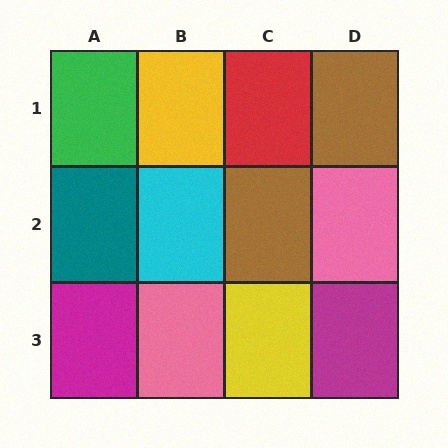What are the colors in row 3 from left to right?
Magenta, pink, yellow, magenta.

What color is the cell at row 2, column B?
Cyan.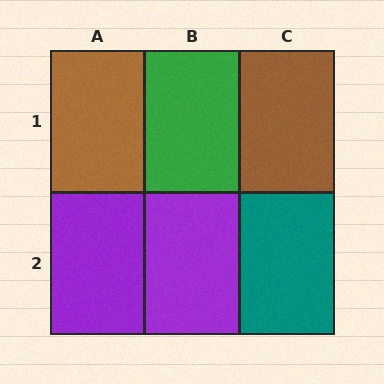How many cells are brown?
2 cells are brown.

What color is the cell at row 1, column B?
Green.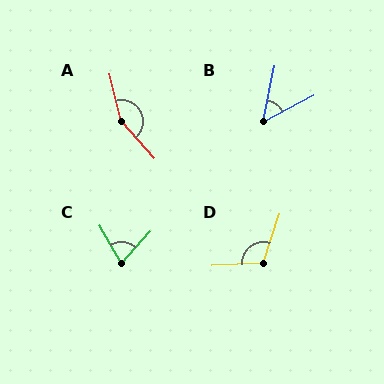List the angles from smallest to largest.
B (51°), C (71°), D (111°), A (152°).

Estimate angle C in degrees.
Approximately 71 degrees.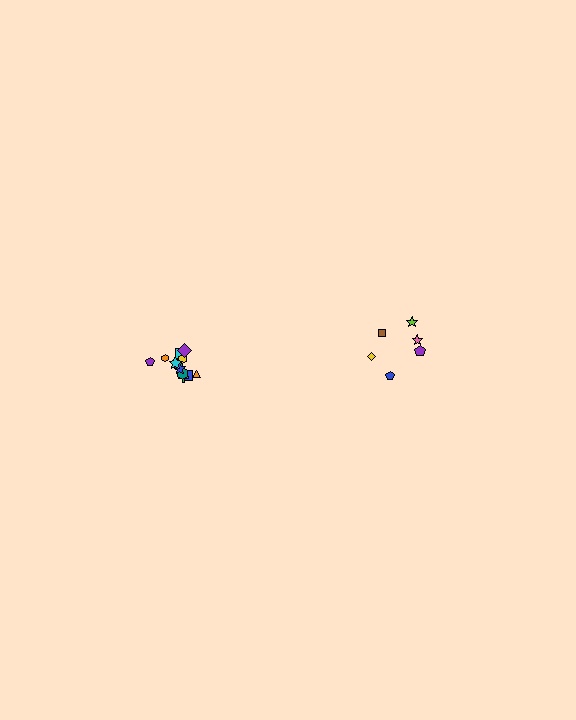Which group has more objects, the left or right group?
The left group.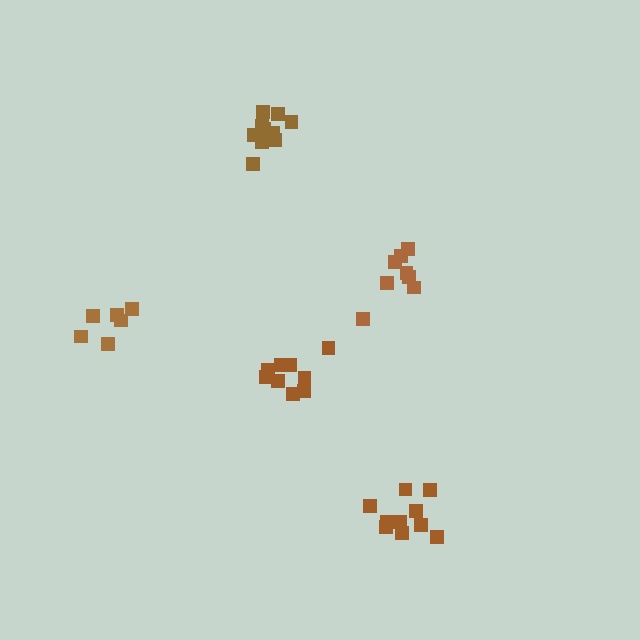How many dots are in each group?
Group 1: 8 dots, Group 2: 10 dots, Group 3: 6 dots, Group 4: 9 dots, Group 5: 10 dots (43 total).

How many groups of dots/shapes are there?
There are 5 groups.